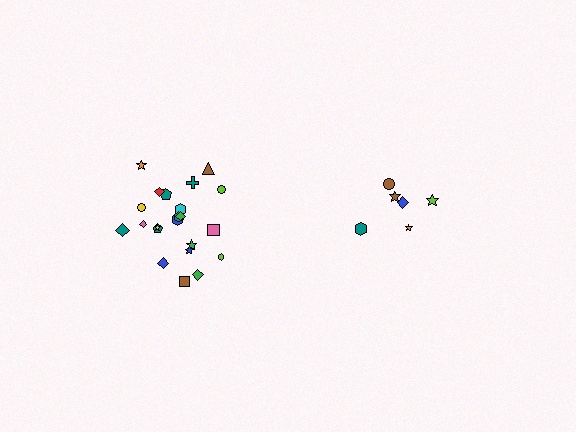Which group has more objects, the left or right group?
The left group.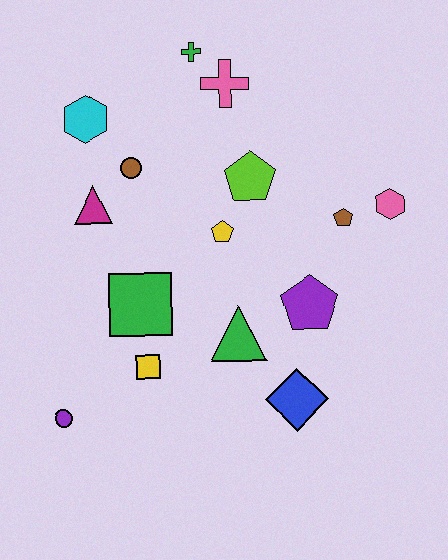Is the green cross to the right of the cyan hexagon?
Yes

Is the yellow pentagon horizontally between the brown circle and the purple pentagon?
Yes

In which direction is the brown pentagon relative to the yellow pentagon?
The brown pentagon is to the right of the yellow pentagon.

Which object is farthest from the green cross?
The purple circle is farthest from the green cross.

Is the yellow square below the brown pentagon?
Yes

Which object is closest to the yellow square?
The green square is closest to the yellow square.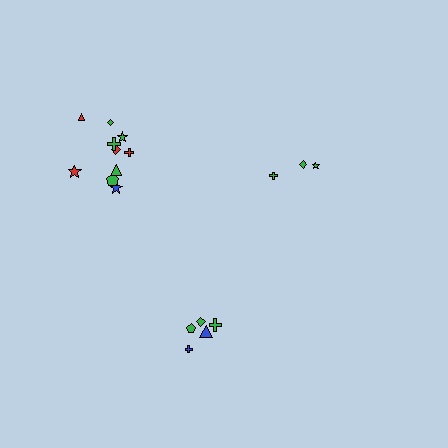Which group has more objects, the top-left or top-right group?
The top-left group.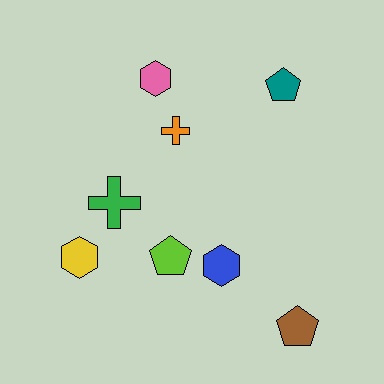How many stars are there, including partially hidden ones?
There are no stars.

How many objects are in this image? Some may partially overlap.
There are 8 objects.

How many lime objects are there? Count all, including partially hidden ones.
There is 1 lime object.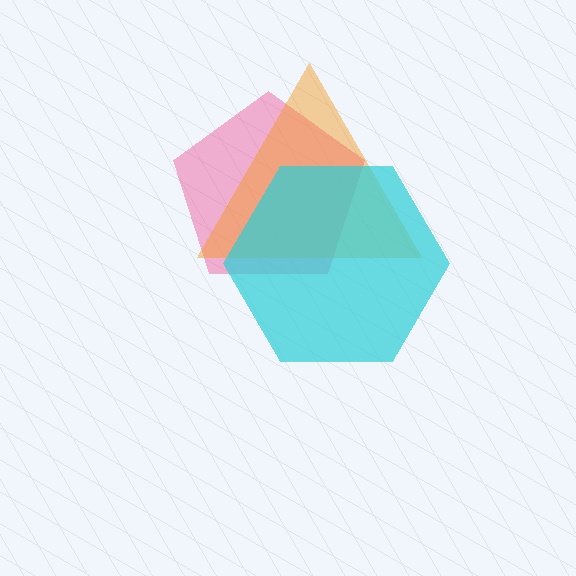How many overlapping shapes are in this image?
There are 3 overlapping shapes in the image.